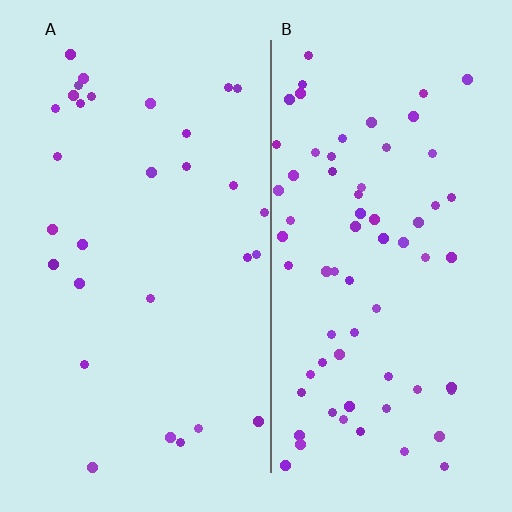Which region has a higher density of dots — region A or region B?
B (the right).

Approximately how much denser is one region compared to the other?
Approximately 2.3× — region B over region A.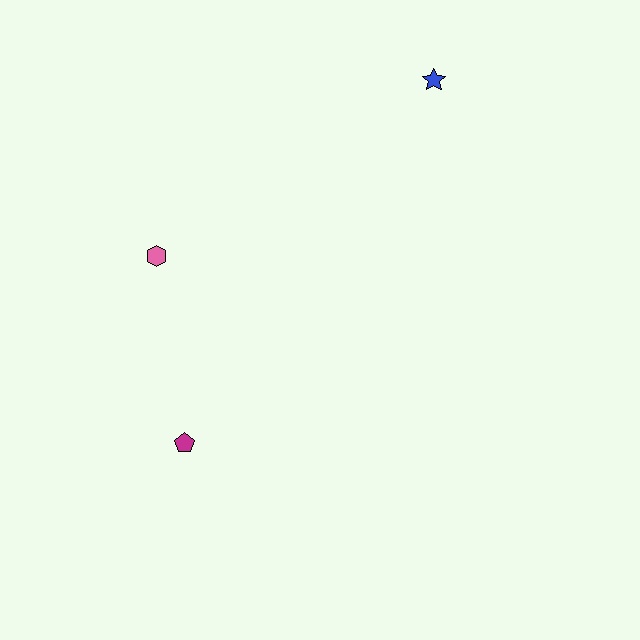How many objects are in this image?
There are 3 objects.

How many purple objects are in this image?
There are no purple objects.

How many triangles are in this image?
There are no triangles.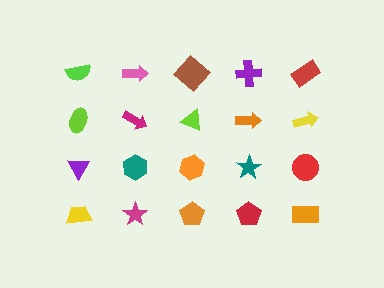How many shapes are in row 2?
5 shapes.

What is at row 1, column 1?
A lime semicircle.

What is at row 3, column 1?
A purple triangle.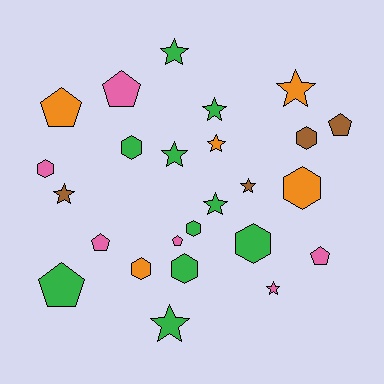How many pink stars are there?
There is 1 pink star.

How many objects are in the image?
There are 25 objects.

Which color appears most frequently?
Green, with 10 objects.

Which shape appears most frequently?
Star, with 10 objects.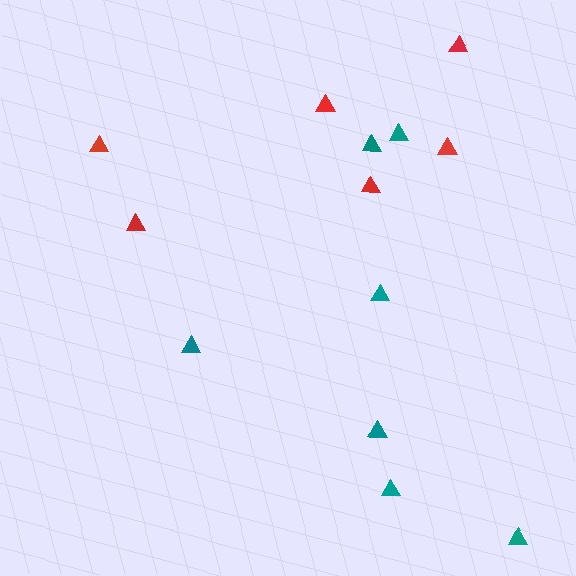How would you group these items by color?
There are 2 groups: one group of red triangles (6) and one group of teal triangles (7).